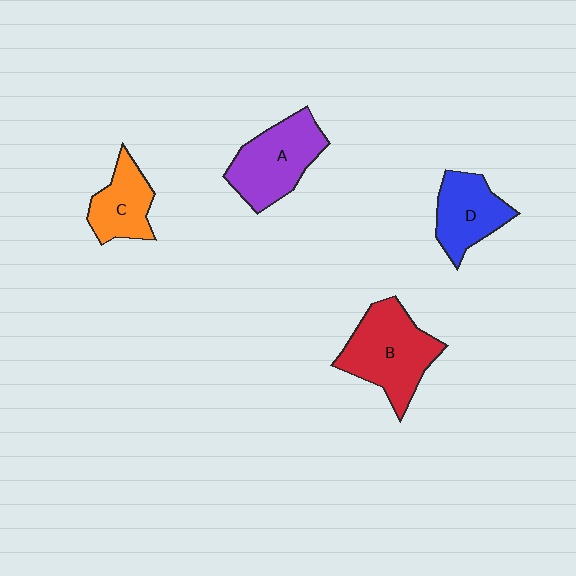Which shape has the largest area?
Shape B (red).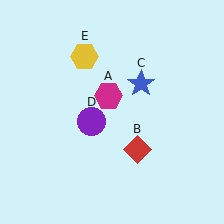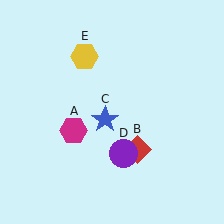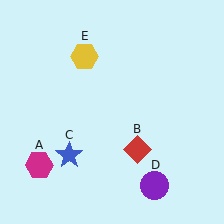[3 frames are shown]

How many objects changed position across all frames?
3 objects changed position: magenta hexagon (object A), blue star (object C), purple circle (object D).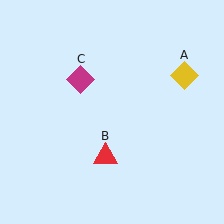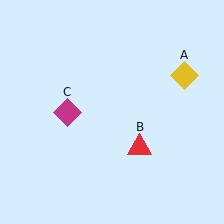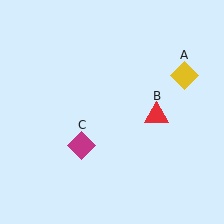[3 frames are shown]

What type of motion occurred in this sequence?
The red triangle (object B), magenta diamond (object C) rotated counterclockwise around the center of the scene.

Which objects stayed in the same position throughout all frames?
Yellow diamond (object A) remained stationary.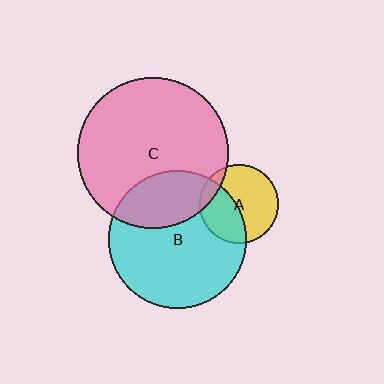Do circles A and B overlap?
Yes.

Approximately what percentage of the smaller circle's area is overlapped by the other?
Approximately 40%.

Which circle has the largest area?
Circle C (pink).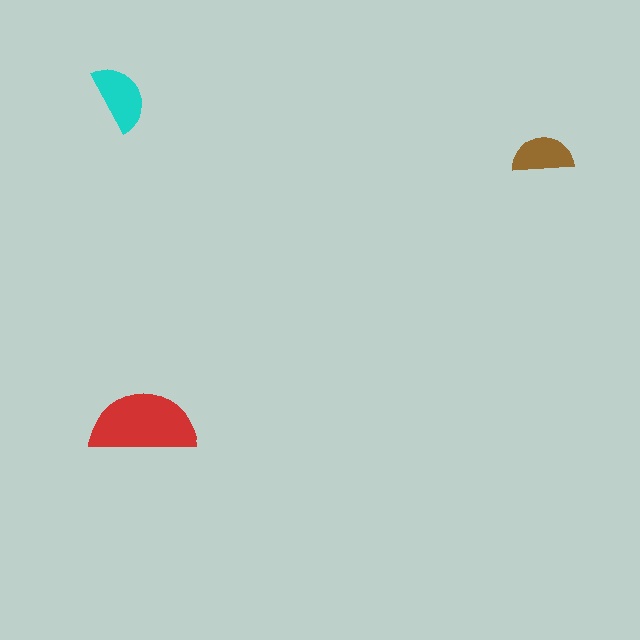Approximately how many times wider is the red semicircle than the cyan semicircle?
About 1.5 times wider.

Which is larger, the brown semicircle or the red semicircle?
The red one.